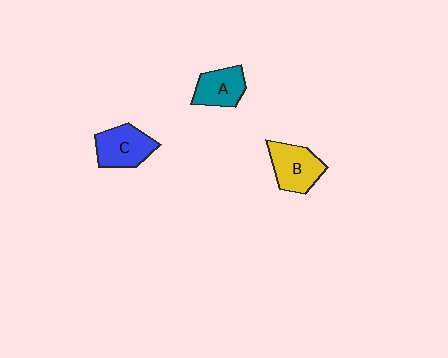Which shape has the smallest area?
Shape A (teal).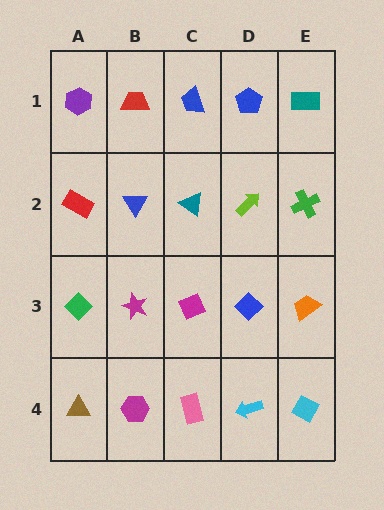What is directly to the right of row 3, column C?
A blue diamond.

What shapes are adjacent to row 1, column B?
A blue triangle (row 2, column B), a purple hexagon (row 1, column A), a blue trapezoid (row 1, column C).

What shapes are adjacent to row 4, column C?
A magenta diamond (row 3, column C), a magenta hexagon (row 4, column B), a cyan arrow (row 4, column D).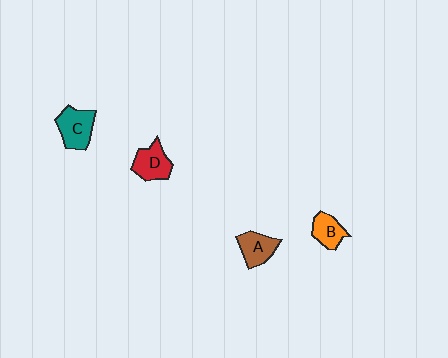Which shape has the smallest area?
Shape B (orange).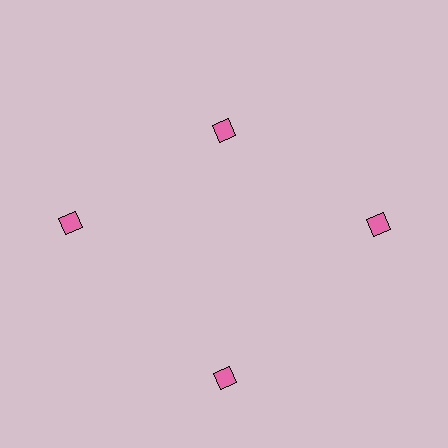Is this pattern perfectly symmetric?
No. The 4 pink diamonds are arranged in a ring, but one element near the 12 o'clock position is pulled inward toward the center, breaking the 4-fold rotational symmetry.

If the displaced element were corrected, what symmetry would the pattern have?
It would have 4-fold rotational symmetry — the pattern would map onto itself every 90 degrees.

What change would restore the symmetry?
The symmetry would be restored by moving it outward, back onto the ring so that all 4 diamonds sit at equal angles and equal distance from the center.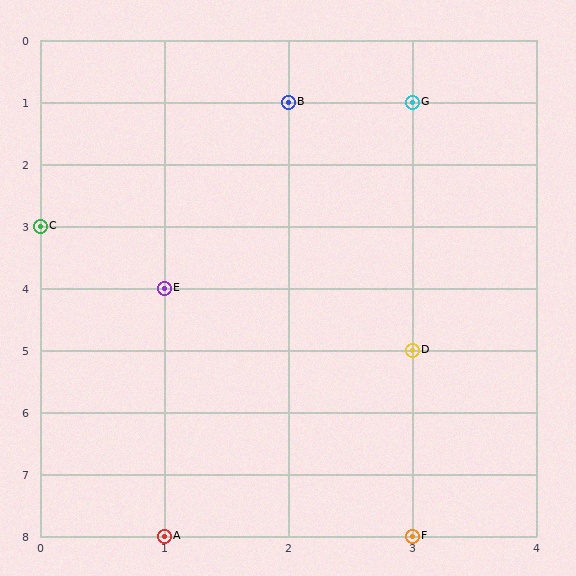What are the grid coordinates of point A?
Point A is at grid coordinates (1, 8).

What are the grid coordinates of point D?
Point D is at grid coordinates (3, 5).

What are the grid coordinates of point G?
Point G is at grid coordinates (3, 1).